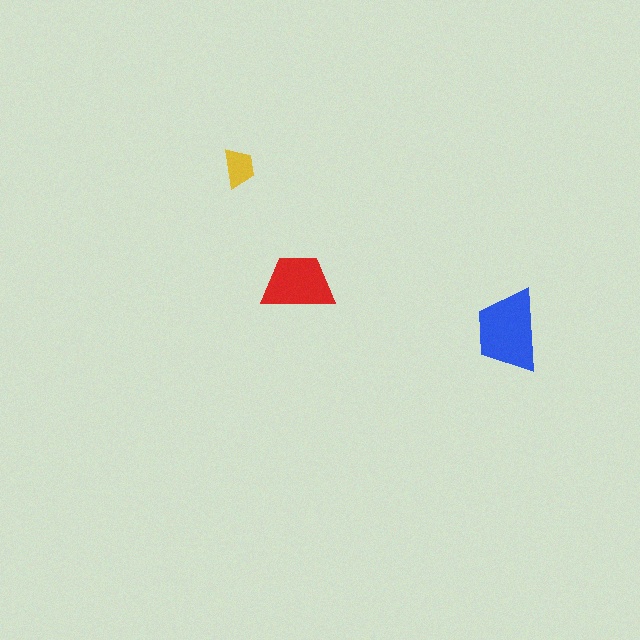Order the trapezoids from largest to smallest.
the blue one, the red one, the yellow one.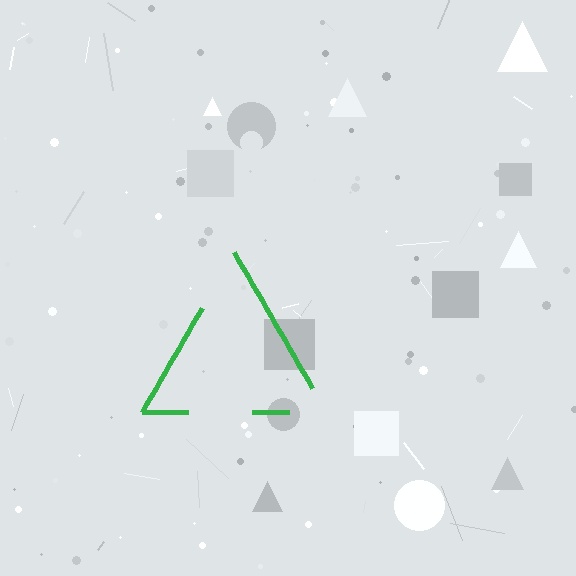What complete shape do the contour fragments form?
The contour fragments form a triangle.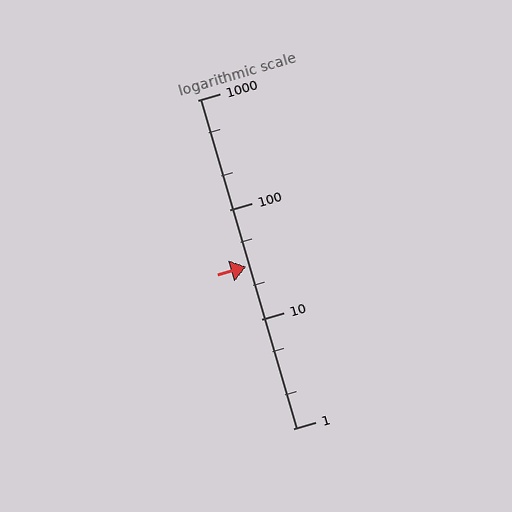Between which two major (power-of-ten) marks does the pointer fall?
The pointer is between 10 and 100.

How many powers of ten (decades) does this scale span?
The scale spans 3 decades, from 1 to 1000.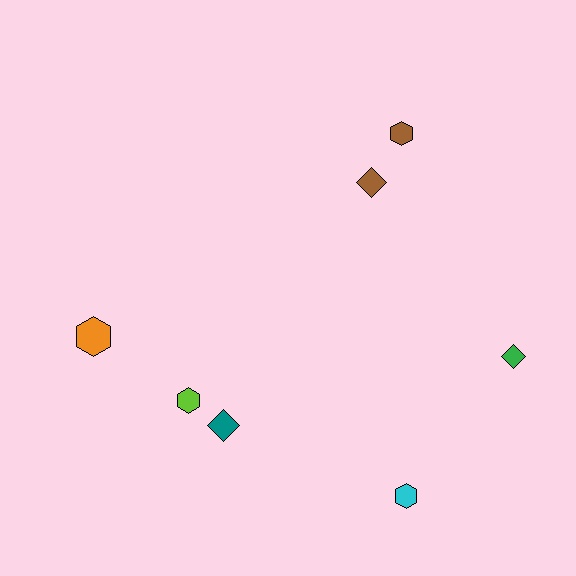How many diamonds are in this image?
There are 3 diamonds.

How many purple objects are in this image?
There are no purple objects.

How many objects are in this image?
There are 7 objects.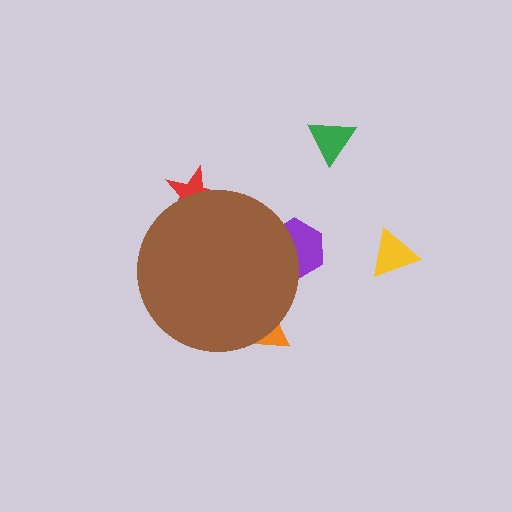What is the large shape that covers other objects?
A brown circle.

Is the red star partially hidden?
Yes, the red star is partially hidden behind the brown circle.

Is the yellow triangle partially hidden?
No, the yellow triangle is fully visible.